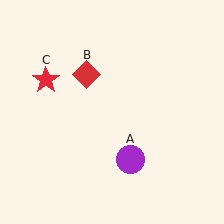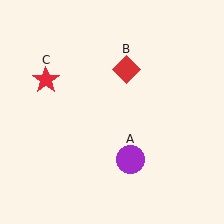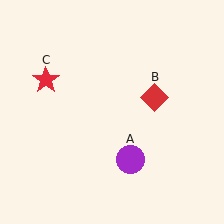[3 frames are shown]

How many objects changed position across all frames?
1 object changed position: red diamond (object B).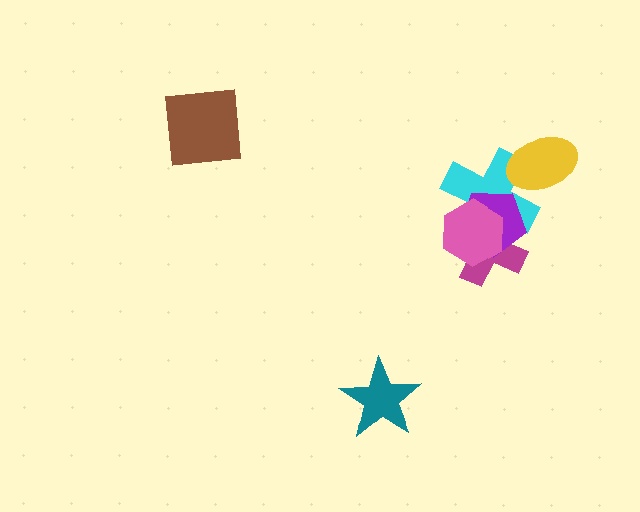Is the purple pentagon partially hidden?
Yes, it is partially covered by another shape.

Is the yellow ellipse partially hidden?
No, no other shape covers it.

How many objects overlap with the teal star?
0 objects overlap with the teal star.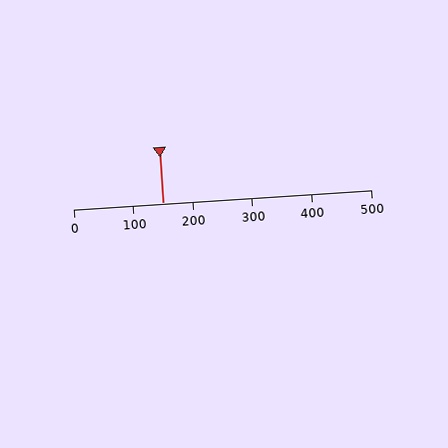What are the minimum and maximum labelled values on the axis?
The axis runs from 0 to 500.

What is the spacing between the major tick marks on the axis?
The major ticks are spaced 100 apart.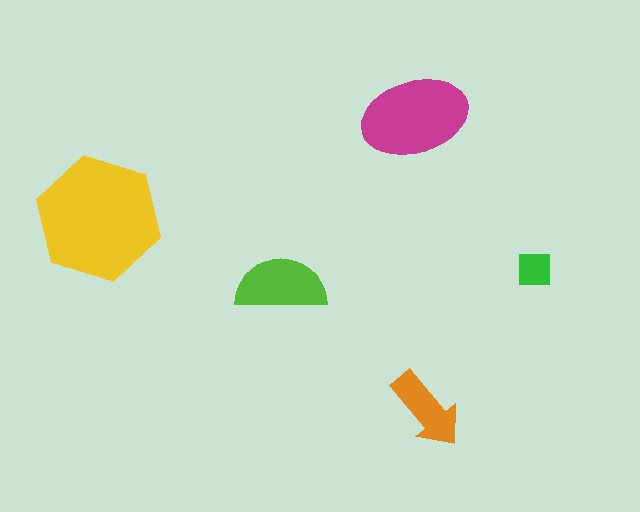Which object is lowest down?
The orange arrow is bottommost.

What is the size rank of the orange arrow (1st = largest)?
4th.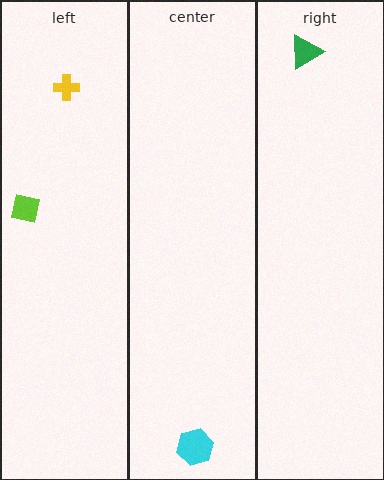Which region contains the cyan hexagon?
The center region.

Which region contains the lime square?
The left region.